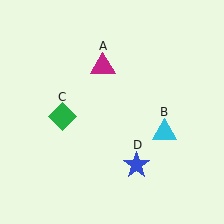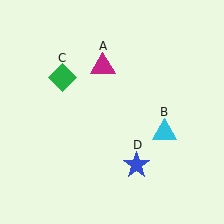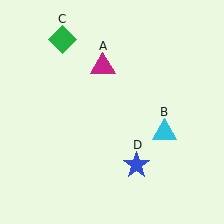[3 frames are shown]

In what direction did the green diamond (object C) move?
The green diamond (object C) moved up.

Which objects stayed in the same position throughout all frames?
Magenta triangle (object A) and cyan triangle (object B) and blue star (object D) remained stationary.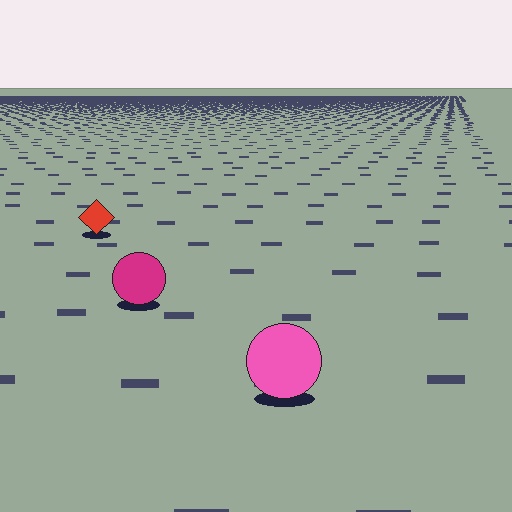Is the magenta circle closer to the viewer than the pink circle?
No. The pink circle is closer — you can tell from the texture gradient: the ground texture is coarser near it.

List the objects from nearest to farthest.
From nearest to farthest: the pink circle, the magenta circle, the red diamond.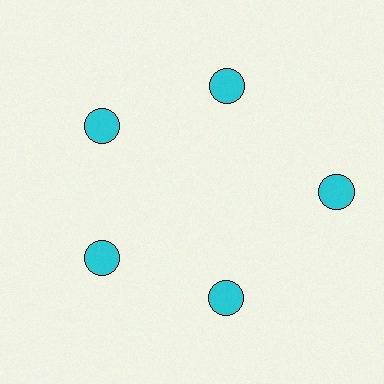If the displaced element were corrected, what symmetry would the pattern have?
It would have 5-fold rotational symmetry — the pattern would map onto itself every 72 degrees.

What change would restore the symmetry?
The symmetry would be restored by moving it inward, back onto the ring so that all 5 circles sit at equal angles and equal distance from the center.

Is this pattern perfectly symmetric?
No. The 5 cyan circles are arranged in a ring, but one element near the 3 o'clock position is pushed outward from the center, breaking the 5-fold rotational symmetry.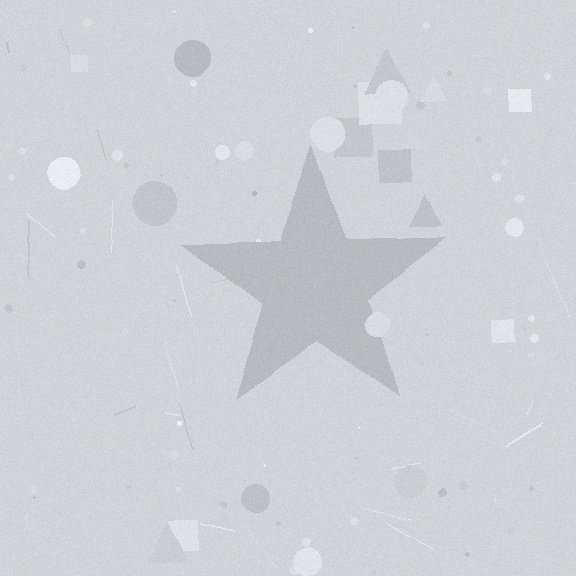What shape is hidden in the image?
A star is hidden in the image.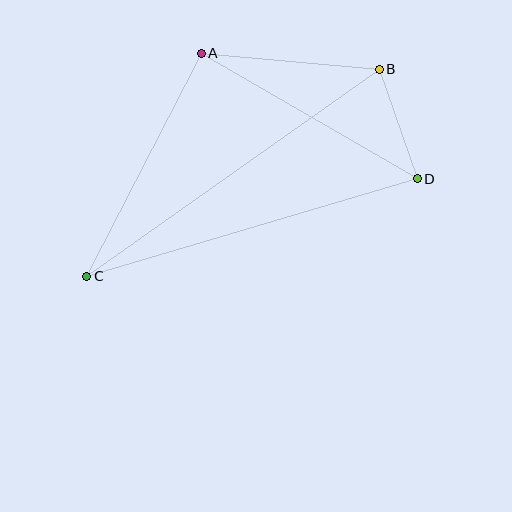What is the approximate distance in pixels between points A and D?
The distance between A and D is approximately 250 pixels.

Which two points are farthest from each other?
Points B and C are farthest from each other.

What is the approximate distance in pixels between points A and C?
The distance between A and C is approximately 251 pixels.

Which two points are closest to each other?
Points B and D are closest to each other.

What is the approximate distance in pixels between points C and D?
The distance between C and D is approximately 345 pixels.